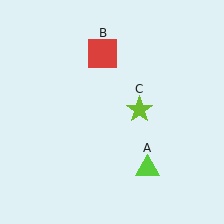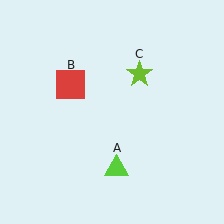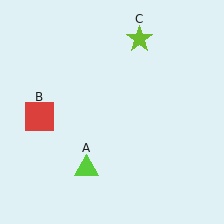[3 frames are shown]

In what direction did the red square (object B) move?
The red square (object B) moved down and to the left.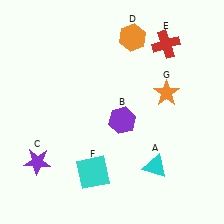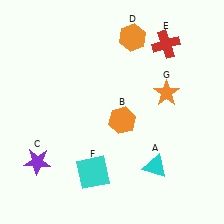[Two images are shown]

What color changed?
The hexagon (B) changed from purple in Image 1 to orange in Image 2.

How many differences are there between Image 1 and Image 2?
There is 1 difference between the two images.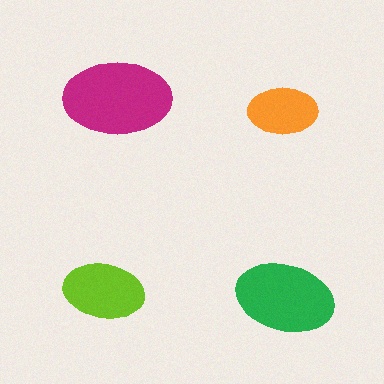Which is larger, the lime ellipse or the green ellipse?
The green one.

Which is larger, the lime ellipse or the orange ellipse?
The lime one.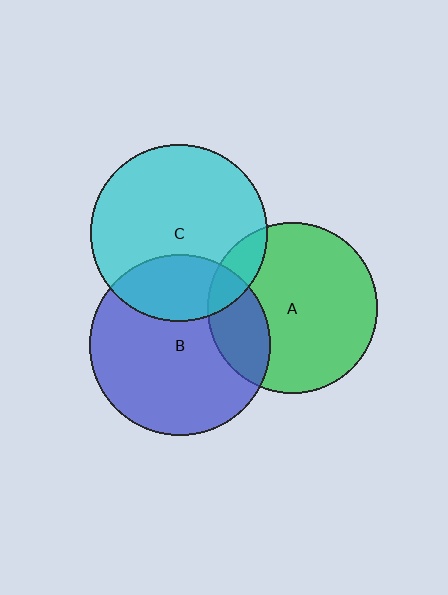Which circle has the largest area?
Circle B (blue).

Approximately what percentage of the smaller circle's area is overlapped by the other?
Approximately 25%.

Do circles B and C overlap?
Yes.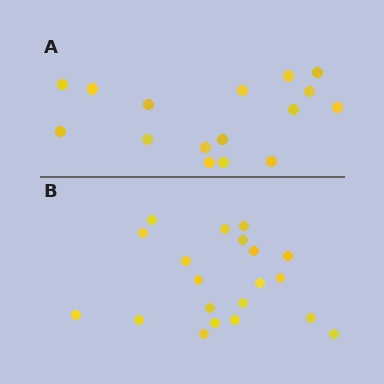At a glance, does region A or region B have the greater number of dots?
Region B (the bottom region) has more dots.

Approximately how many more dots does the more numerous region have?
Region B has about 4 more dots than region A.